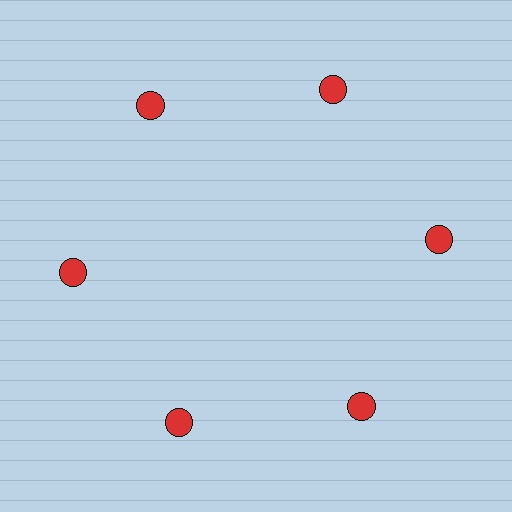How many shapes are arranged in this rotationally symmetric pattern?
There are 6 shapes, arranged in 6 groups of 1.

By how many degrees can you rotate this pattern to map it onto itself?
The pattern maps onto itself every 60 degrees of rotation.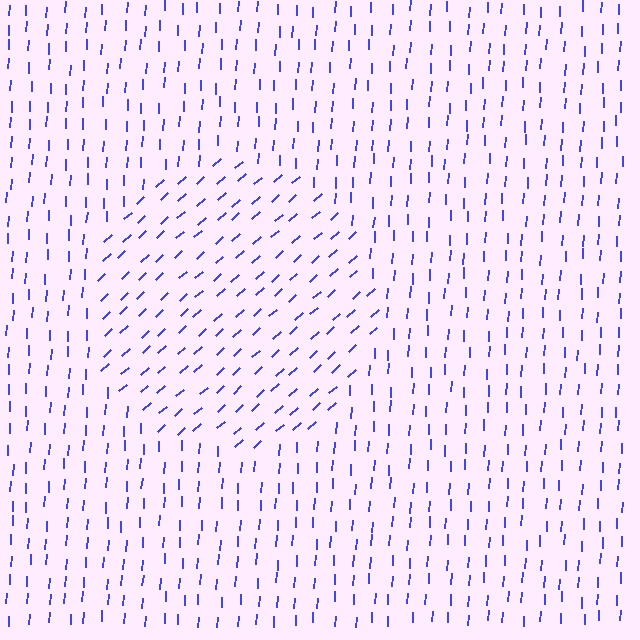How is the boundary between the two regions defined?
The boundary is defined purely by a change in line orientation (approximately 45 degrees difference). All lines are the same color and thickness.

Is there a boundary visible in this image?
Yes, there is a texture boundary formed by a change in line orientation.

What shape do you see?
I see a circle.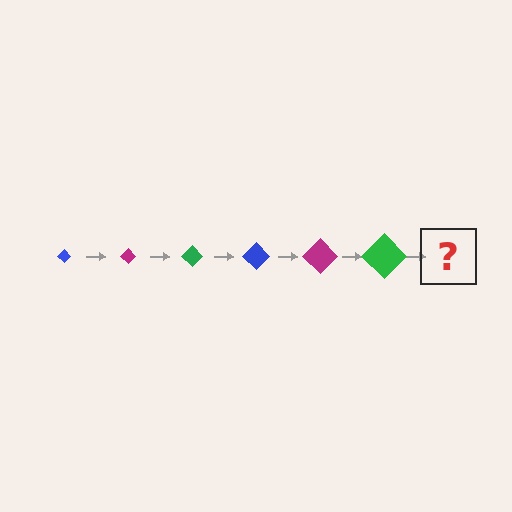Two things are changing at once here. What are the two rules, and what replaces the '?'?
The two rules are that the diamond grows larger each step and the color cycles through blue, magenta, and green. The '?' should be a blue diamond, larger than the previous one.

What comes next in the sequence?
The next element should be a blue diamond, larger than the previous one.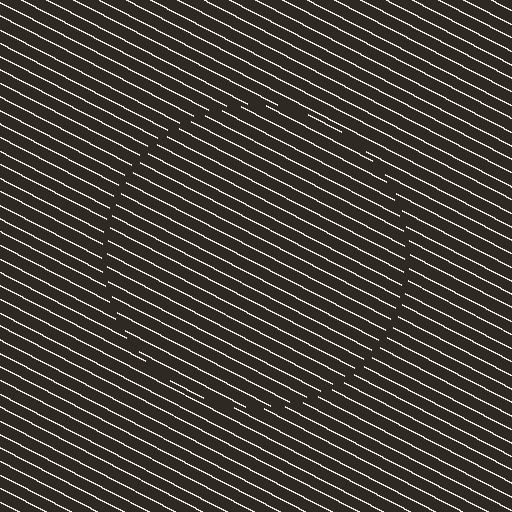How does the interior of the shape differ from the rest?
The interior of the shape contains the same grating, shifted by half a period — the contour is defined by the phase discontinuity where line-ends from the inner and outer gratings abut.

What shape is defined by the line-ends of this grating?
An illusory circle. The interior of the shape contains the same grating, shifted by half a period — the contour is defined by the phase discontinuity where line-ends from the inner and outer gratings abut.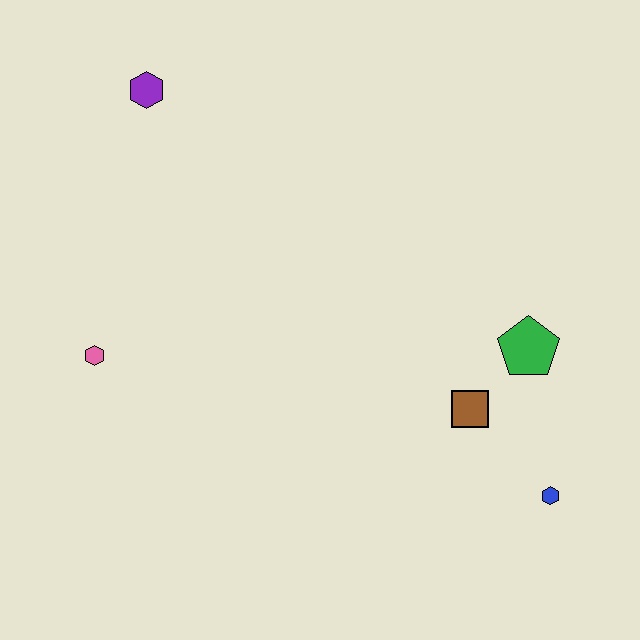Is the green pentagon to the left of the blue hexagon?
Yes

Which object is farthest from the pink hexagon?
The blue hexagon is farthest from the pink hexagon.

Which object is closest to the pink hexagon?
The purple hexagon is closest to the pink hexagon.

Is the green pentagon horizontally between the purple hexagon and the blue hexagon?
Yes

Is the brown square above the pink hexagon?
No